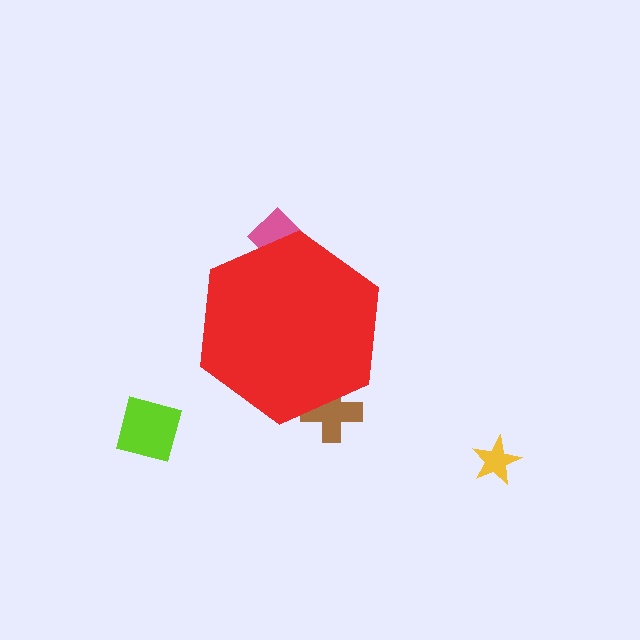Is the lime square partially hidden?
No, the lime square is fully visible.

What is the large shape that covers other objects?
A red hexagon.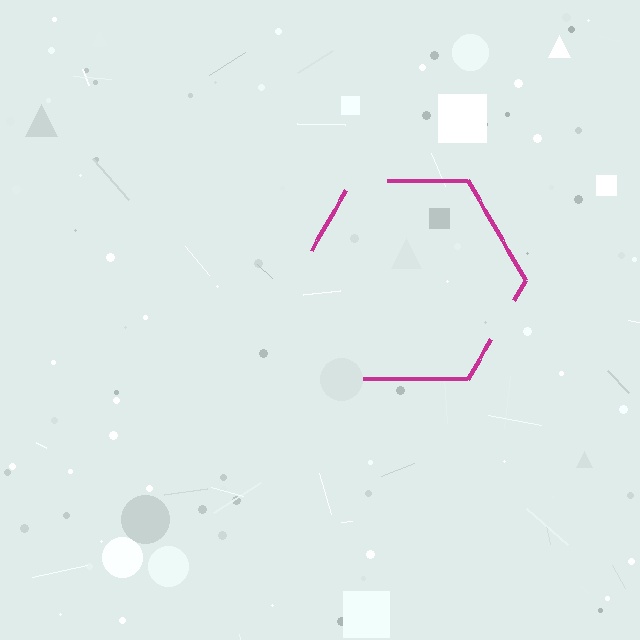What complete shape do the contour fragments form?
The contour fragments form a hexagon.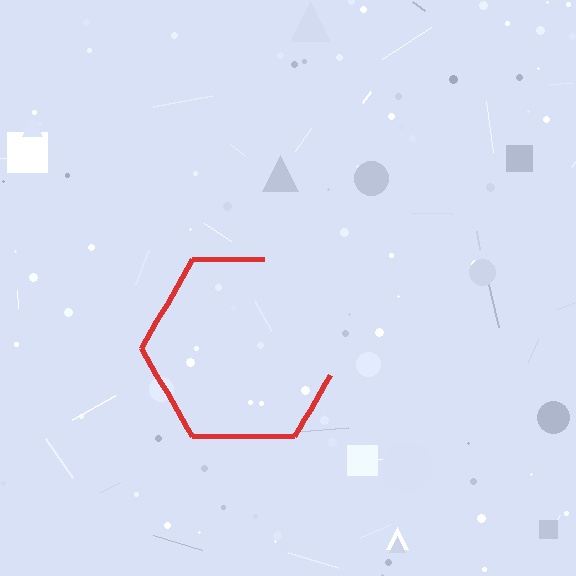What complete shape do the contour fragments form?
The contour fragments form a hexagon.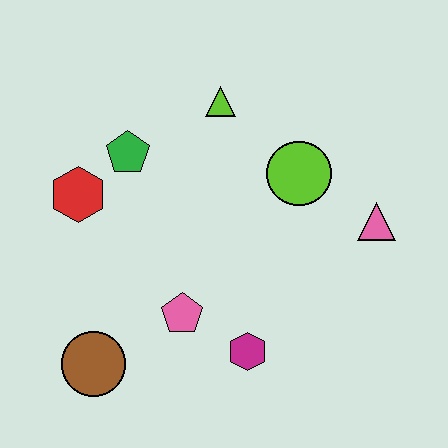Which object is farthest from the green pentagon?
The pink triangle is farthest from the green pentagon.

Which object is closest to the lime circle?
The pink triangle is closest to the lime circle.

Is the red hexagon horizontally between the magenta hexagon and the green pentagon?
No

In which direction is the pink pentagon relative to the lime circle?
The pink pentagon is below the lime circle.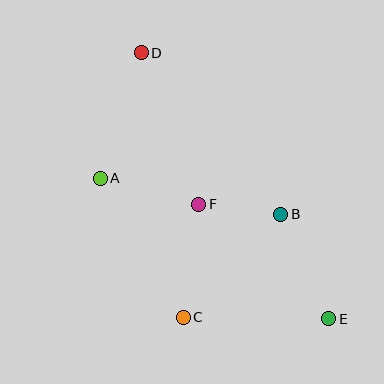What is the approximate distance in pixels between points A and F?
The distance between A and F is approximately 102 pixels.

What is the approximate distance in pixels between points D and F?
The distance between D and F is approximately 162 pixels.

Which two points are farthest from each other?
Points D and E are farthest from each other.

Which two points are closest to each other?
Points B and F are closest to each other.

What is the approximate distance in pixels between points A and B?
The distance between A and B is approximately 184 pixels.